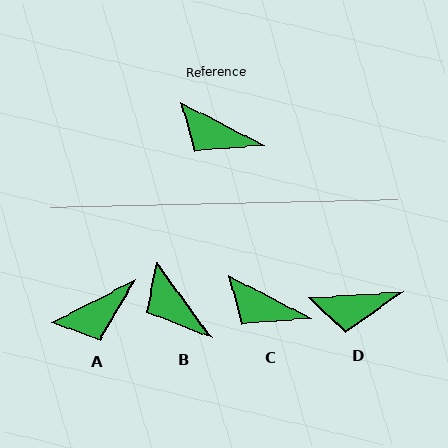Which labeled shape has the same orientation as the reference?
C.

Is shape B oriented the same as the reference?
No, it is off by about 26 degrees.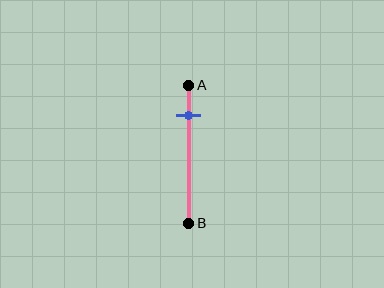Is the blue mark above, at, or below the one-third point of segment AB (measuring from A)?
The blue mark is above the one-third point of segment AB.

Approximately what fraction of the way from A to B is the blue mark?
The blue mark is approximately 20% of the way from A to B.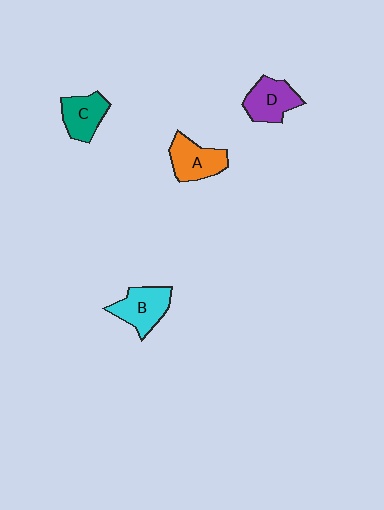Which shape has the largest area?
Shape B (cyan).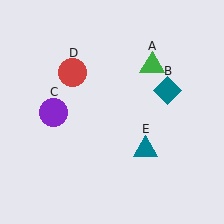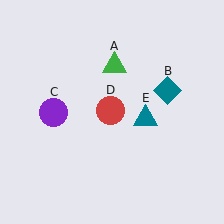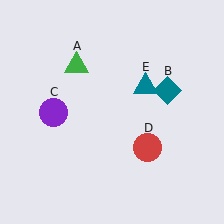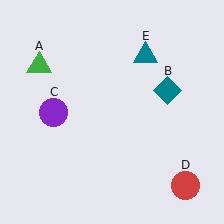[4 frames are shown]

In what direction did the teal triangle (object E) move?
The teal triangle (object E) moved up.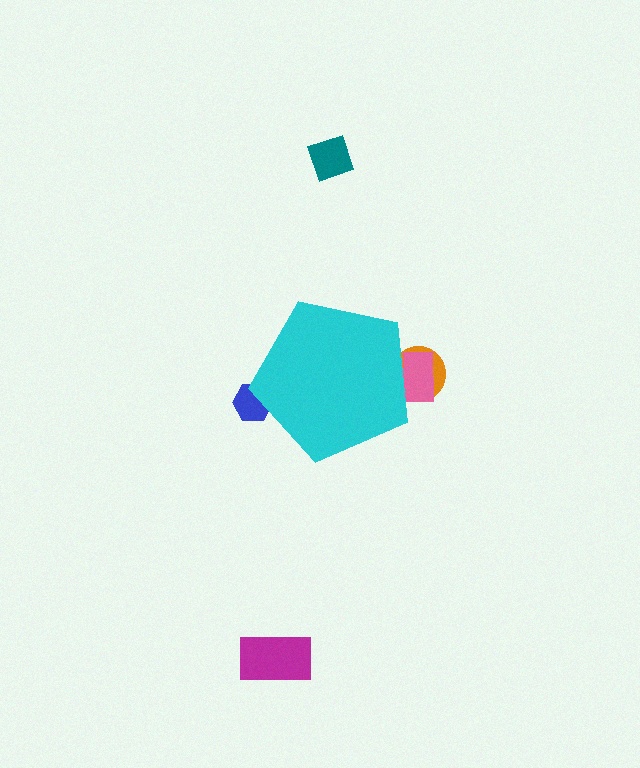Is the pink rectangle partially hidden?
Yes, the pink rectangle is partially hidden behind the cyan pentagon.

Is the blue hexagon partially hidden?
Yes, the blue hexagon is partially hidden behind the cyan pentagon.